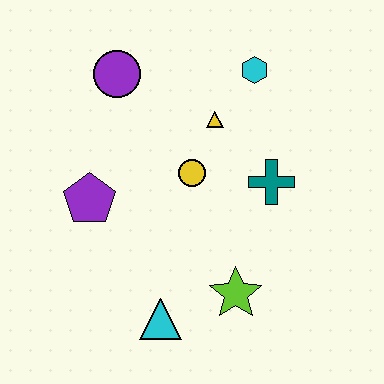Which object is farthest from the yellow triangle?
The cyan triangle is farthest from the yellow triangle.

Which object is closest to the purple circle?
The yellow triangle is closest to the purple circle.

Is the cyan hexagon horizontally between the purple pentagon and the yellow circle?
No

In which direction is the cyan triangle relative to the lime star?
The cyan triangle is to the left of the lime star.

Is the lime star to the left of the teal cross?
Yes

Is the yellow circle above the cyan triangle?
Yes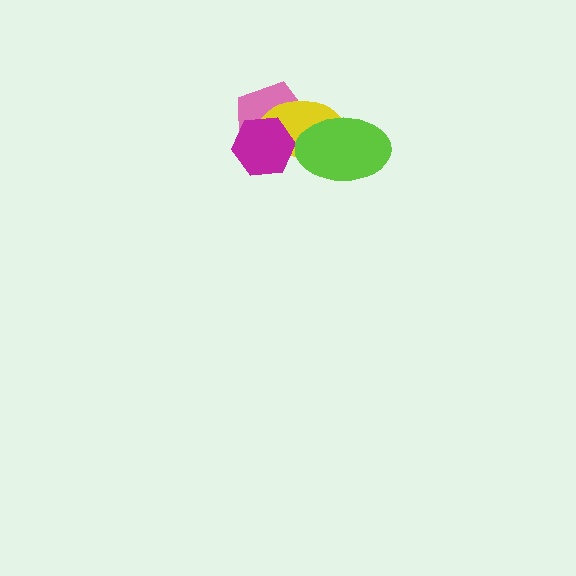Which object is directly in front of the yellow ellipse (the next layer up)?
The magenta hexagon is directly in front of the yellow ellipse.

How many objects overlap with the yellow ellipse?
3 objects overlap with the yellow ellipse.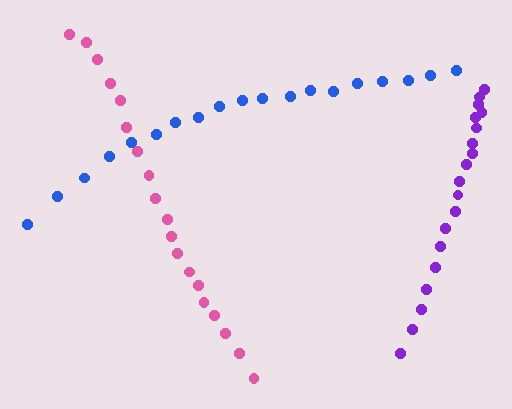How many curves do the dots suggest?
There are 3 distinct paths.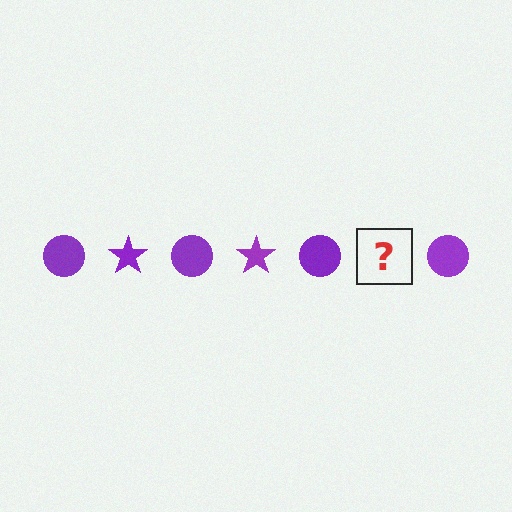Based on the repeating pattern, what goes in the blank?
The blank should be a purple star.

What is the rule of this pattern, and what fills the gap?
The rule is that the pattern cycles through circle, star shapes in purple. The gap should be filled with a purple star.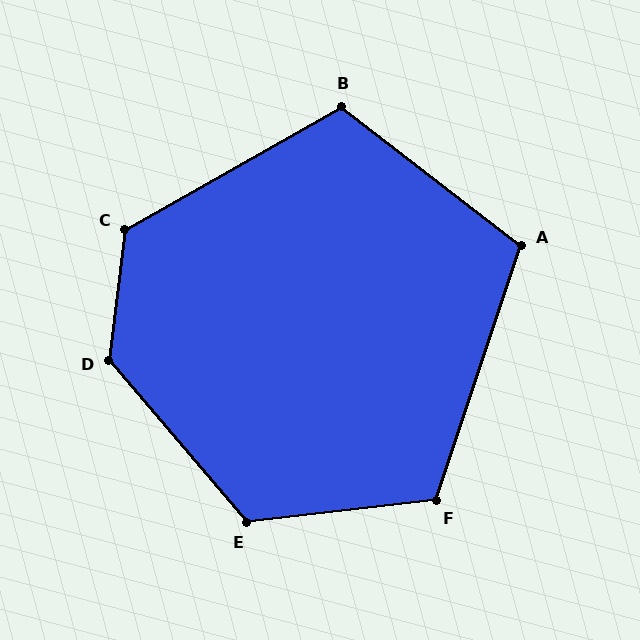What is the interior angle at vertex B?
Approximately 113 degrees (obtuse).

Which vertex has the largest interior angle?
D, at approximately 133 degrees.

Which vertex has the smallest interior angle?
A, at approximately 109 degrees.